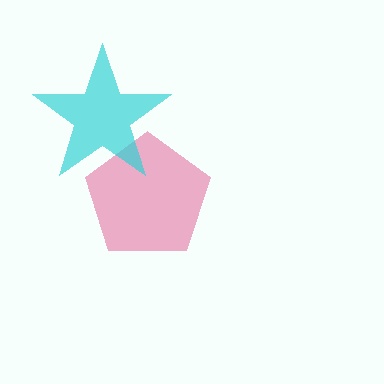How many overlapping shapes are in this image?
There are 2 overlapping shapes in the image.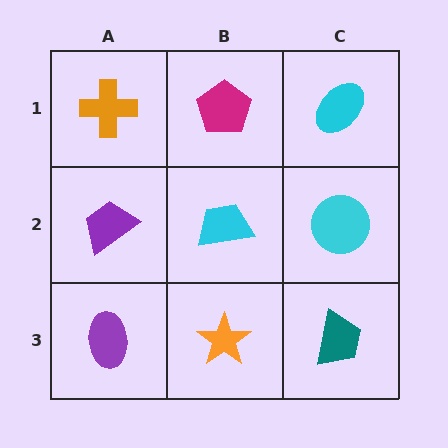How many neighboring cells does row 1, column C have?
2.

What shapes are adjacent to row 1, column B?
A cyan trapezoid (row 2, column B), an orange cross (row 1, column A), a cyan ellipse (row 1, column C).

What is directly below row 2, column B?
An orange star.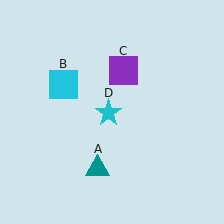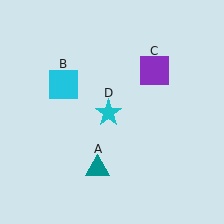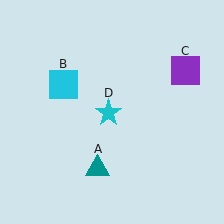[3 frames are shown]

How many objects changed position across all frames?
1 object changed position: purple square (object C).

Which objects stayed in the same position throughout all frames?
Teal triangle (object A) and cyan square (object B) and cyan star (object D) remained stationary.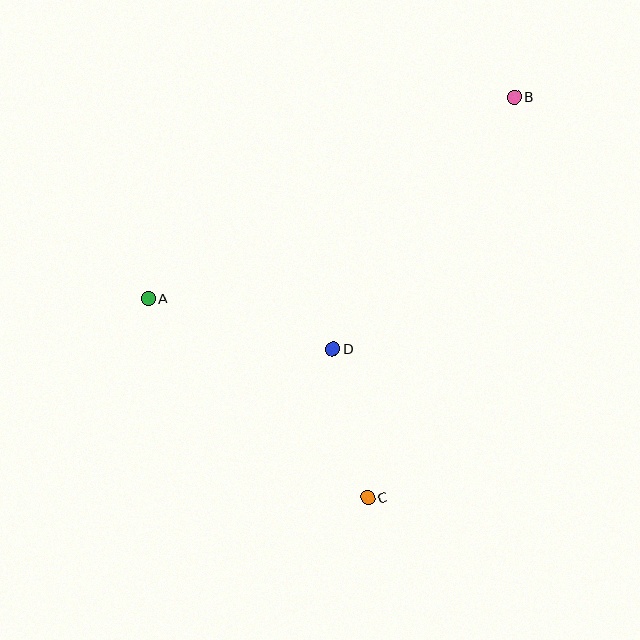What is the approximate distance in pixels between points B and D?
The distance between B and D is approximately 310 pixels.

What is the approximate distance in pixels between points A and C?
The distance between A and C is approximately 296 pixels.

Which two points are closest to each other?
Points C and D are closest to each other.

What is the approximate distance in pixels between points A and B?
The distance between A and B is approximately 418 pixels.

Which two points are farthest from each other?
Points B and C are farthest from each other.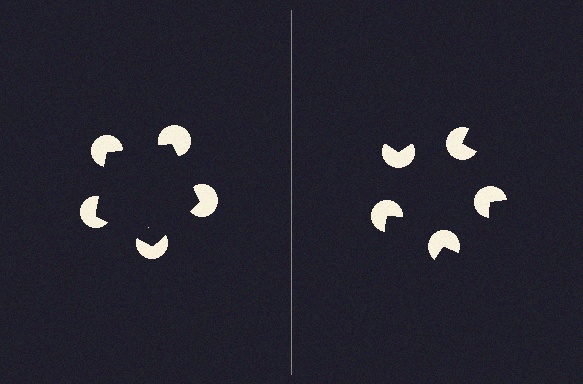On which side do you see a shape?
An illusory pentagon appears on the left side. On the right side the wedge cuts are rotated, so no coherent shape forms.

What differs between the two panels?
The pac-man discs are positioned identically on both sides; only the wedge orientations differ. On the left they align to a pentagon; on the right they are misaligned.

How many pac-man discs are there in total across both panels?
10 — 5 on each side.